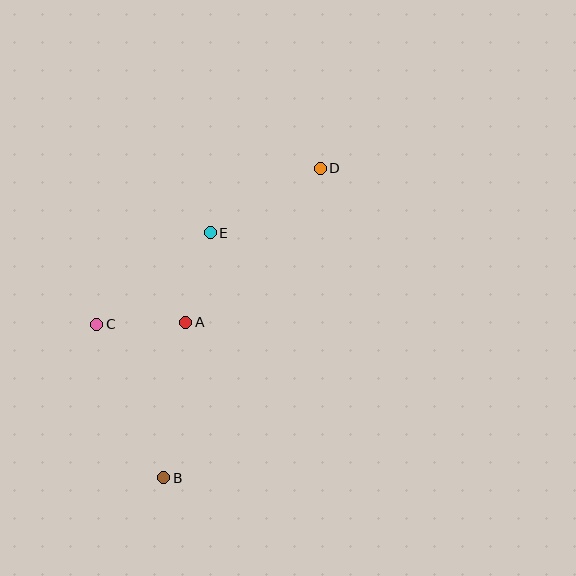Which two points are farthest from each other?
Points B and D are farthest from each other.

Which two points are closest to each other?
Points A and C are closest to each other.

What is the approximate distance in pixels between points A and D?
The distance between A and D is approximately 204 pixels.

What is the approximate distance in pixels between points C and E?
The distance between C and E is approximately 146 pixels.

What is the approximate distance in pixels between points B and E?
The distance between B and E is approximately 250 pixels.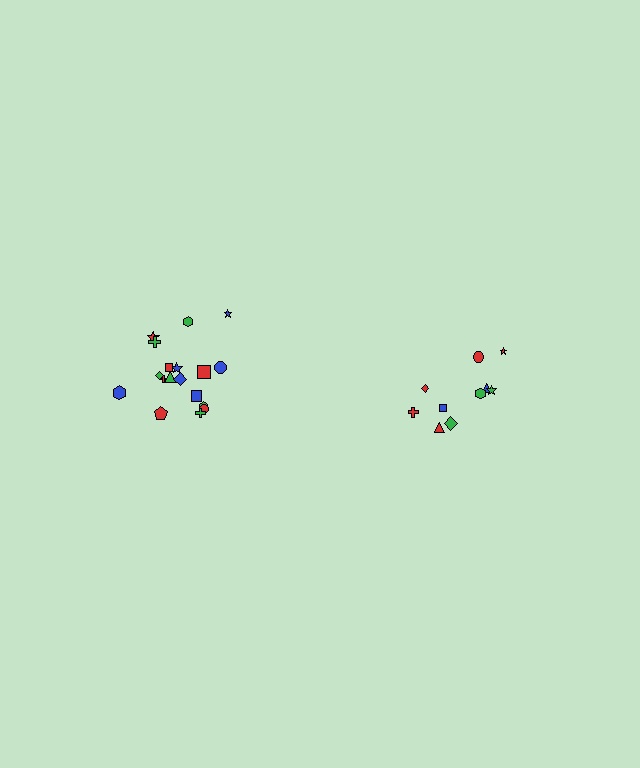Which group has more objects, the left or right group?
The left group.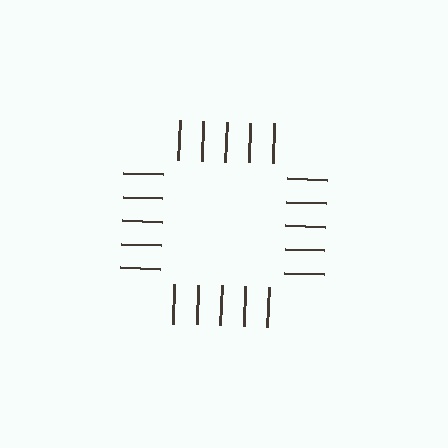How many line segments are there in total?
20 — 5 along each of the 4 edges.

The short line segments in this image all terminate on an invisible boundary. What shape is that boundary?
An illusory square — the line segments terminate on its edges but no continuous stroke is drawn.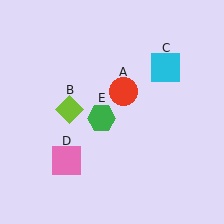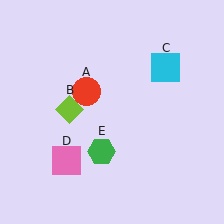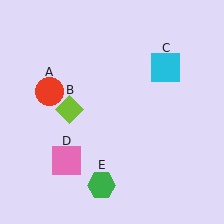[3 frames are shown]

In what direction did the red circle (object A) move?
The red circle (object A) moved left.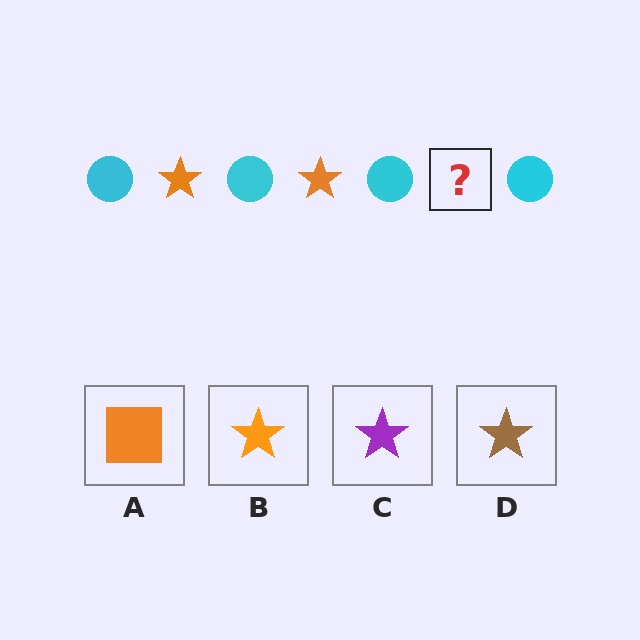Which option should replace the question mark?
Option B.